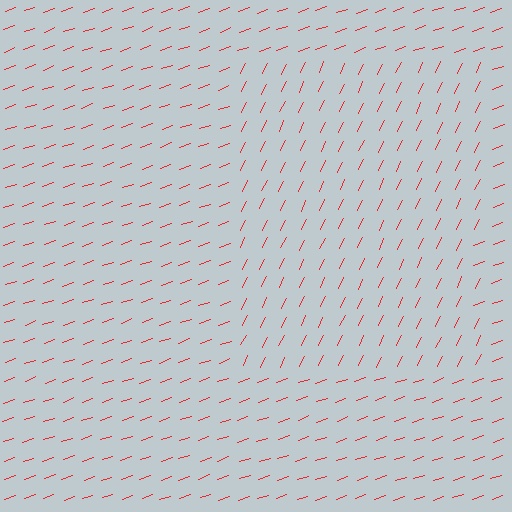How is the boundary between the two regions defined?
The boundary is defined purely by a change in line orientation (approximately 45 degrees difference). All lines are the same color and thickness.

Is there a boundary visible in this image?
Yes, there is a texture boundary formed by a change in line orientation.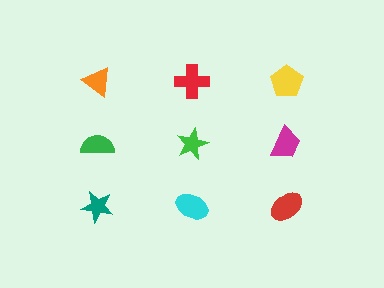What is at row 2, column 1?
A green semicircle.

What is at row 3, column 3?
A red ellipse.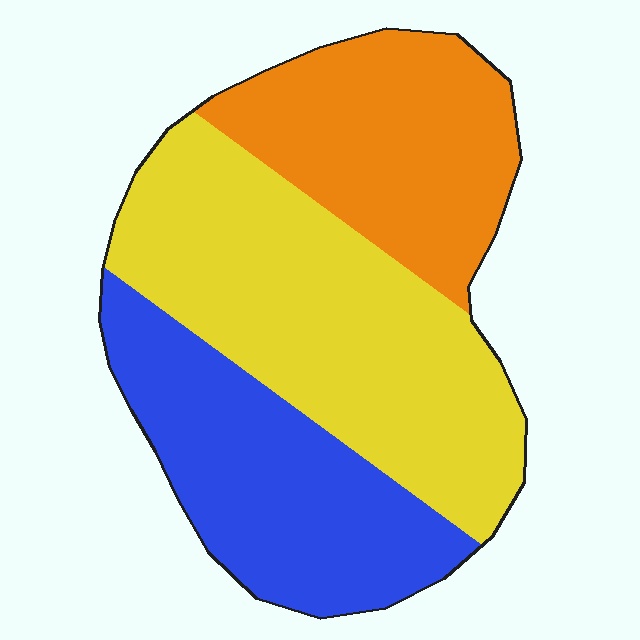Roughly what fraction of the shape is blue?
Blue covers 30% of the shape.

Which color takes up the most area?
Yellow, at roughly 45%.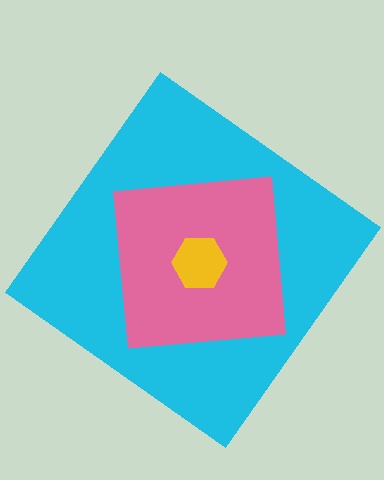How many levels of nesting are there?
3.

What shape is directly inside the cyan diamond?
The pink square.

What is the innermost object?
The yellow hexagon.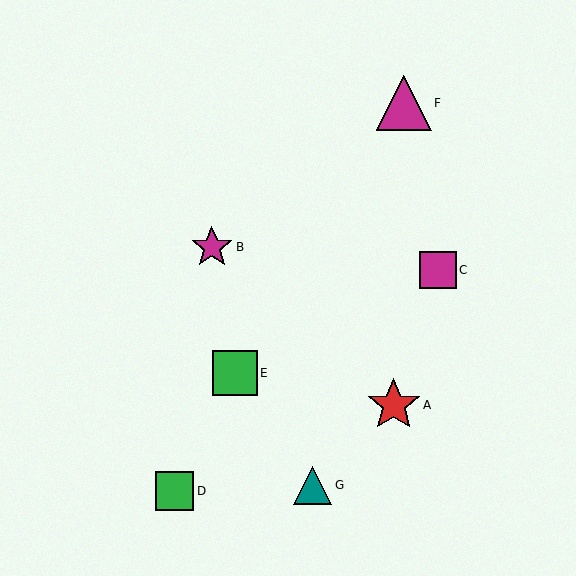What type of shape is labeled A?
Shape A is a red star.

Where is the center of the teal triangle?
The center of the teal triangle is at (312, 485).